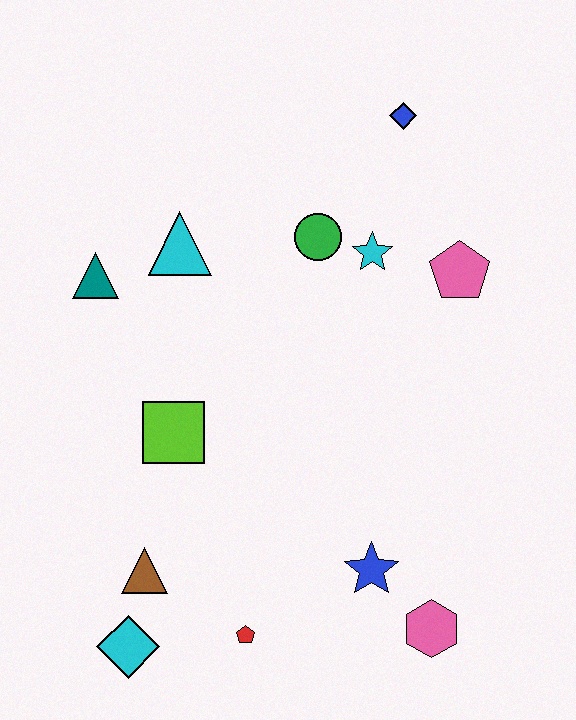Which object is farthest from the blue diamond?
The cyan diamond is farthest from the blue diamond.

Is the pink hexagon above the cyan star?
No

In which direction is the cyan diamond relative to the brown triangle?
The cyan diamond is below the brown triangle.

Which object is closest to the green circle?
The cyan star is closest to the green circle.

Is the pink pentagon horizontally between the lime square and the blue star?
No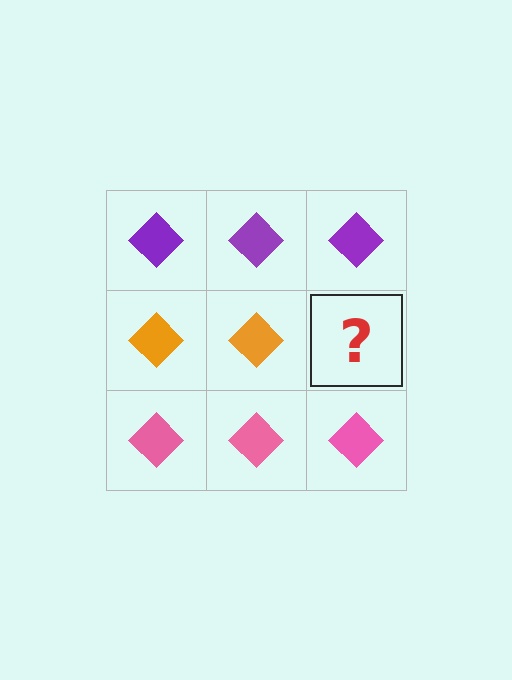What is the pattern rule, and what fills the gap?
The rule is that each row has a consistent color. The gap should be filled with an orange diamond.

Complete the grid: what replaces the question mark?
The question mark should be replaced with an orange diamond.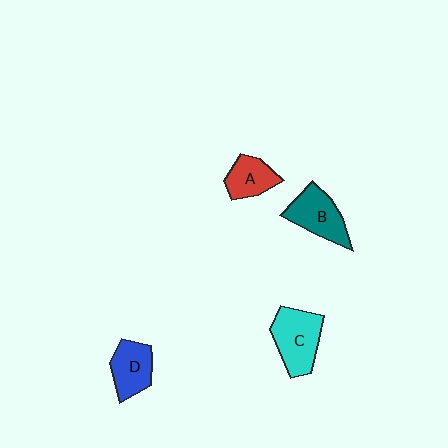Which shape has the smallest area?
Shape A (red).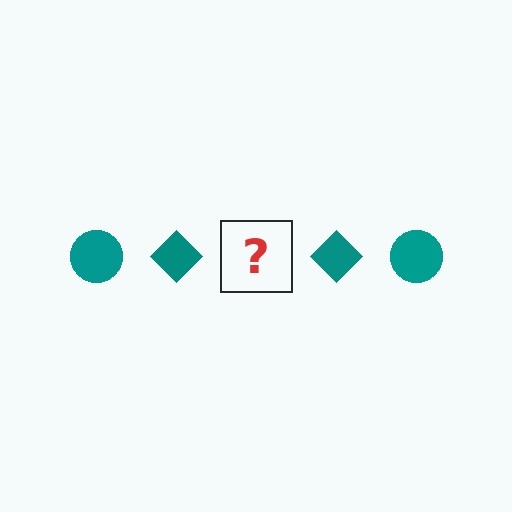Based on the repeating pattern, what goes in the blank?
The blank should be a teal circle.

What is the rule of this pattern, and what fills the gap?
The rule is that the pattern cycles through circle, diamond shapes in teal. The gap should be filled with a teal circle.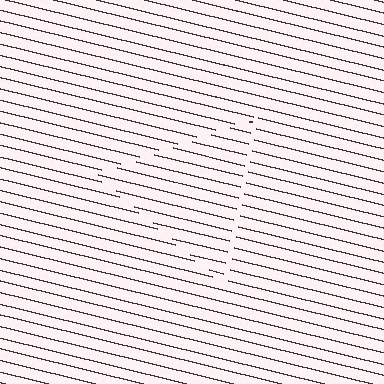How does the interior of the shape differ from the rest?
The interior of the shape contains the same grating, shifted by half a period — the contour is defined by the phase discontinuity where line-ends from the inner and outer gratings abut.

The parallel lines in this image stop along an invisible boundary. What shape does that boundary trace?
An illusory triangle. The interior of the shape contains the same grating, shifted by half a period — the contour is defined by the phase discontinuity where line-ends from the inner and outer gratings abut.